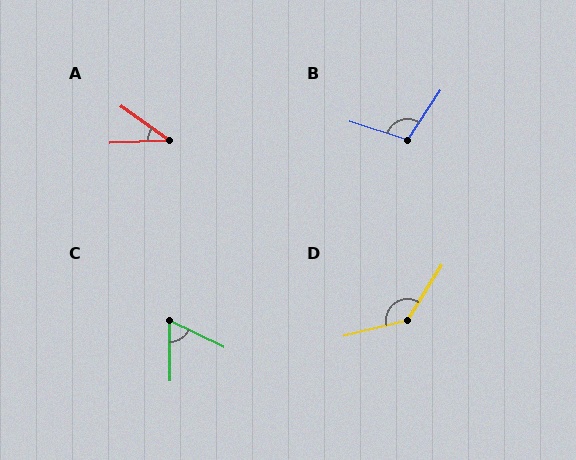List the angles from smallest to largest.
A (38°), C (64°), B (105°), D (136°).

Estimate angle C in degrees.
Approximately 64 degrees.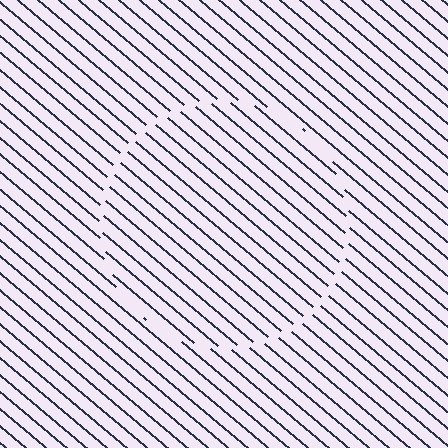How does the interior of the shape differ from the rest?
The interior of the shape contains the same grating, shifted by half a period — the contour is defined by the phase discontinuity where line-ends from the inner and outer gratings abut.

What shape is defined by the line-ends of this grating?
An illusory circle. The interior of the shape contains the same grating, shifted by half a period — the contour is defined by the phase discontinuity where line-ends from the inner and outer gratings abut.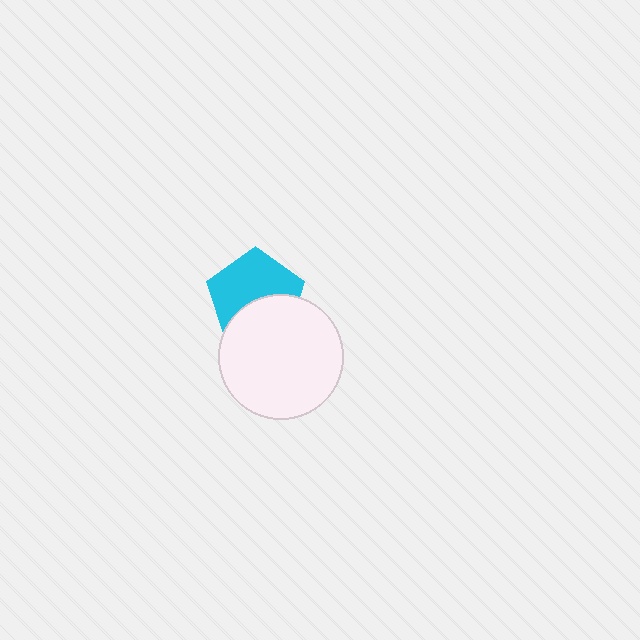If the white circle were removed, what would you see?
You would see the complete cyan pentagon.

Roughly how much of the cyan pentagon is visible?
About half of it is visible (roughly 60%).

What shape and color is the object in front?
The object in front is a white circle.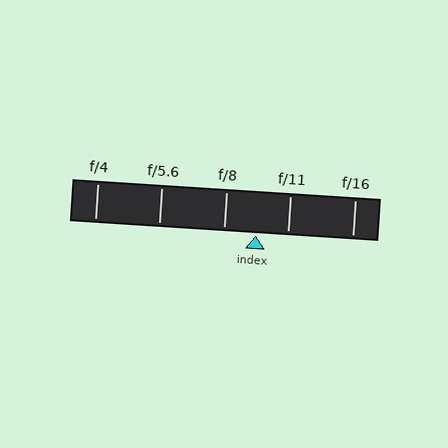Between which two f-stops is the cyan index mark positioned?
The index mark is between f/8 and f/11.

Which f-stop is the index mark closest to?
The index mark is closest to f/11.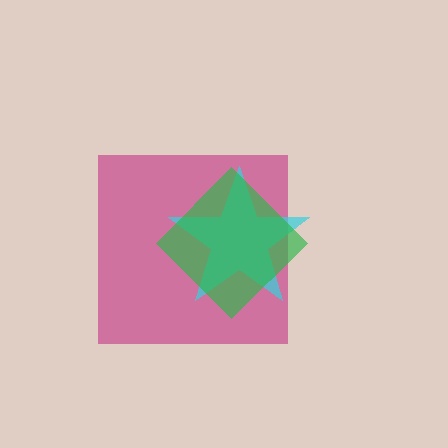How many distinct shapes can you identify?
There are 3 distinct shapes: a magenta square, a cyan star, a green diamond.